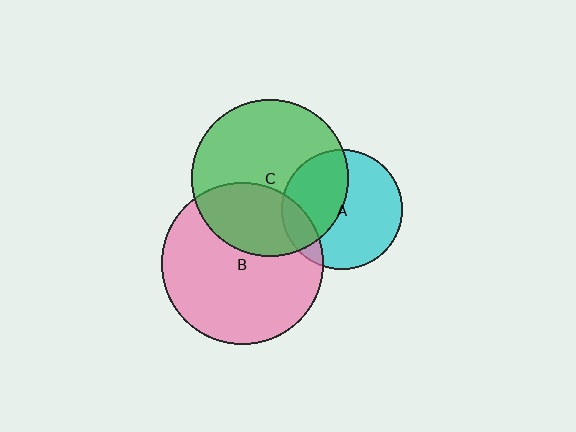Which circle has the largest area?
Circle B (pink).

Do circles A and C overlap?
Yes.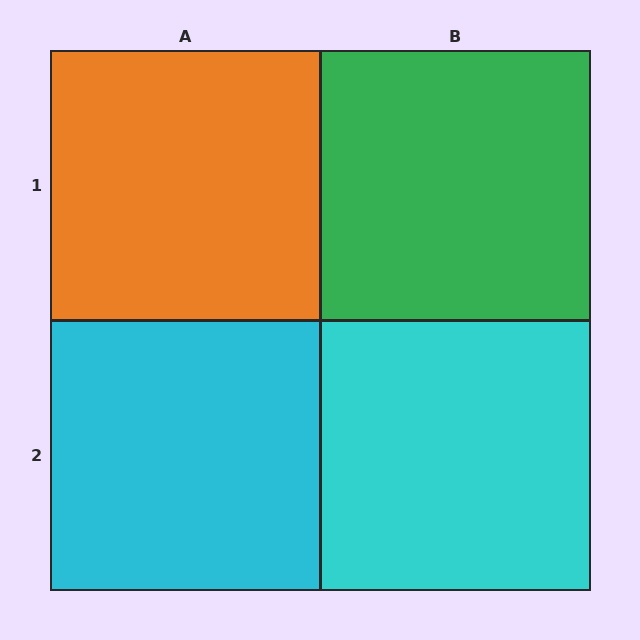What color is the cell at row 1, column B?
Green.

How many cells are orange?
1 cell is orange.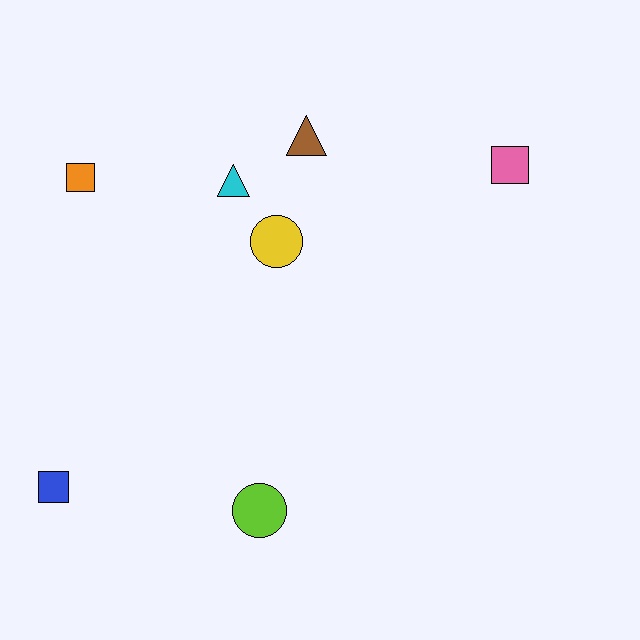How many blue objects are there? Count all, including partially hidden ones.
There is 1 blue object.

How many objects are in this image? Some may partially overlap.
There are 7 objects.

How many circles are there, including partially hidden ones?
There are 2 circles.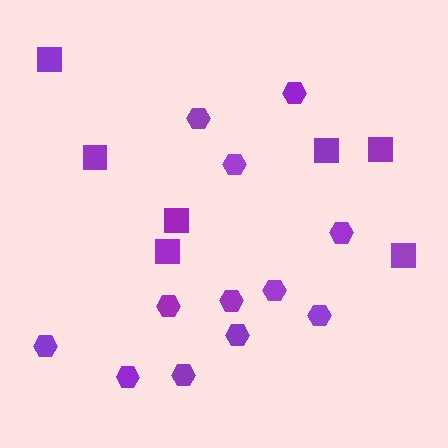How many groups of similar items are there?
There are 2 groups: one group of hexagons (12) and one group of squares (7).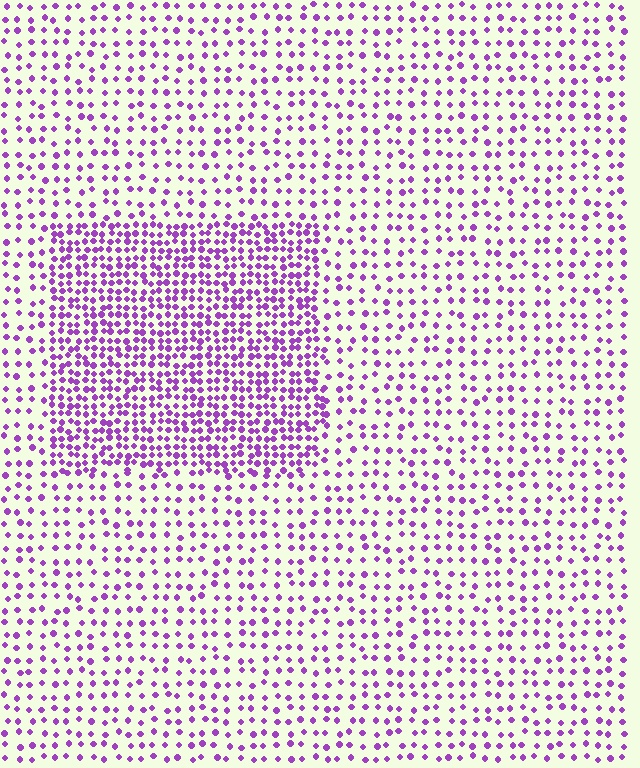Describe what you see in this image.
The image contains small purple elements arranged at two different densities. A rectangle-shaped region is visible where the elements are more densely packed than the surrounding area.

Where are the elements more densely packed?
The elements are more densely packed inside the rectangle boundary.